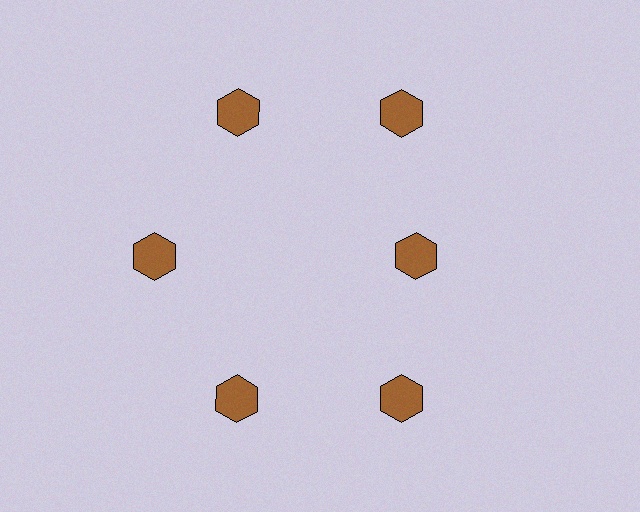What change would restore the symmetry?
The symmetry would be restored by moving it outward, back onto the ring so that all 6 hexagons sit at equal angles and equal distance from the center.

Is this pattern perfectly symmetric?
No. The 6 brown hexagons are arranged in a ring, but one element near the 3 o'clock position is pulled inward toward the center, breaking the 6-fold rotational symmetry.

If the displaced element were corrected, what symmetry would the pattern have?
It would have 6-fold rotational symmetry — the pattern would map onto itself every 60 degrees.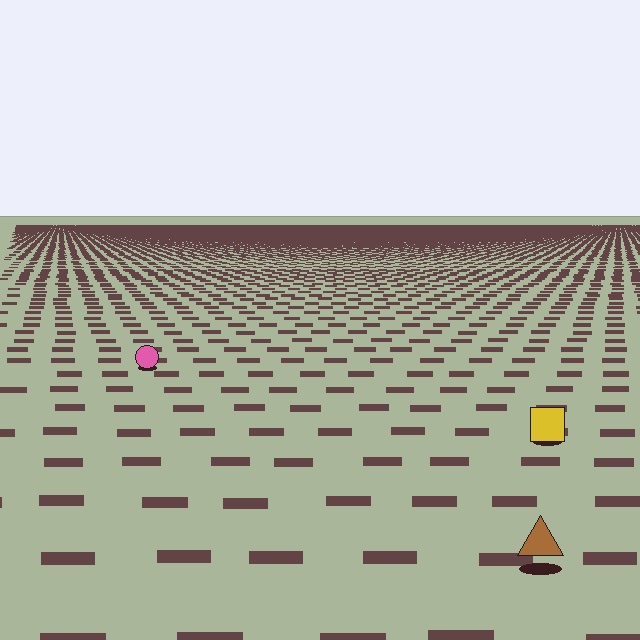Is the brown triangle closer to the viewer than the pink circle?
Yes. The brown triangle is closer — you can tell from the texture gradient: the ground texture is coarser near it.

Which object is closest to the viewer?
The brown triangle is closest. The texture marks near it are larger and more spread out.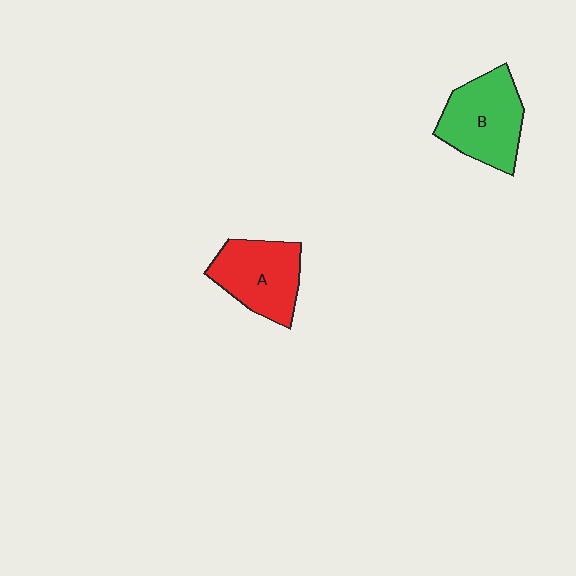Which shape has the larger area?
Shape B (green).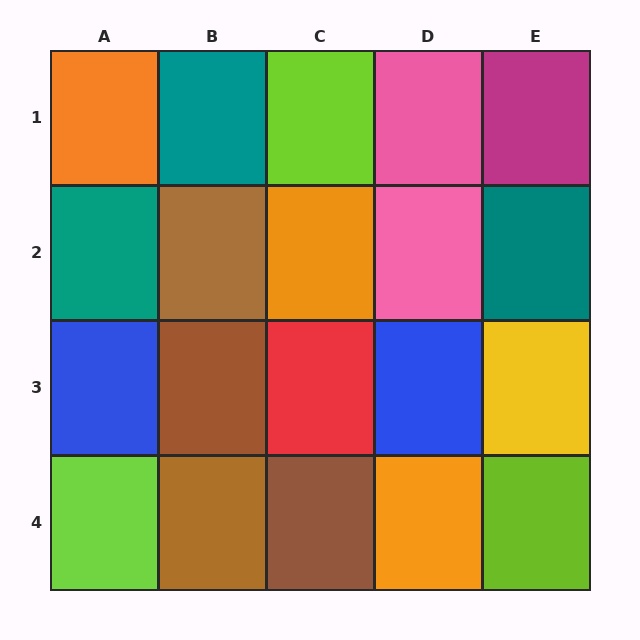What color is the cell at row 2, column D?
Pink.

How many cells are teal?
3 cells are teal.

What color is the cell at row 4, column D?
Orange.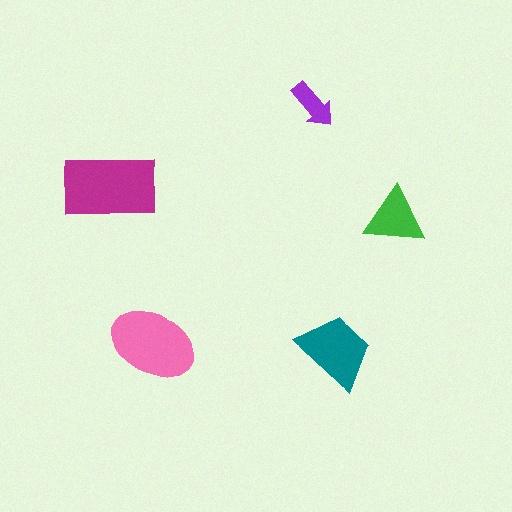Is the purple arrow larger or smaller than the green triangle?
Smaller.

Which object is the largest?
The magenta rectangle.